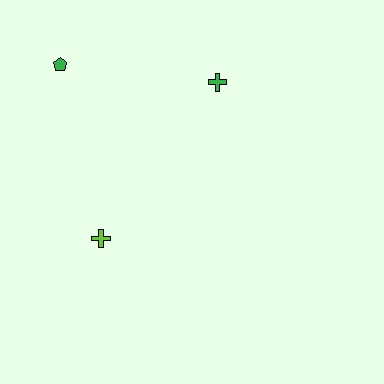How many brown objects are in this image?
There are no brown objects.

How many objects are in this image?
There are 3 objects.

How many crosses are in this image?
There are 2 crosses.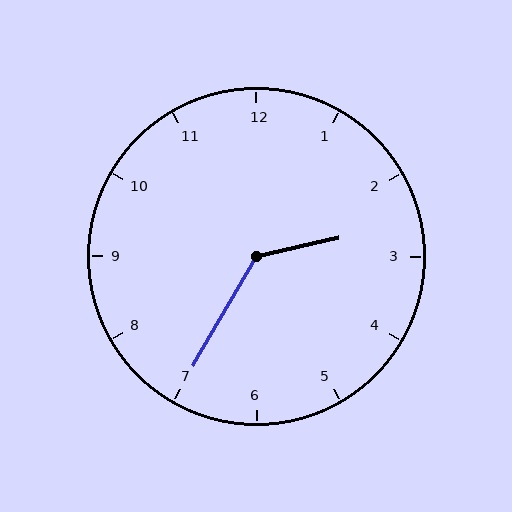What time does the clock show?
2:35.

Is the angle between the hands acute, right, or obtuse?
It is obtuse.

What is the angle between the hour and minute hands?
Approximately 132 degrees.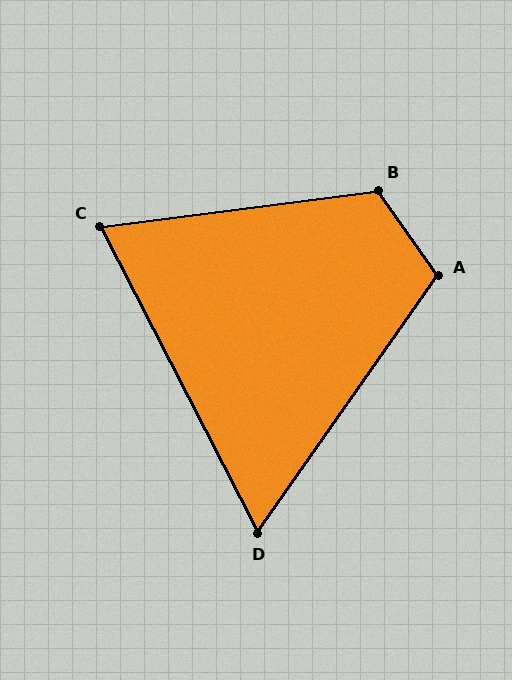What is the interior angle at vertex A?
Approximately 110 degrees (obtuse).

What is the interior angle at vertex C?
Approximately 70 degrees (acute).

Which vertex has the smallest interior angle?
D, at approximately 62 degrees.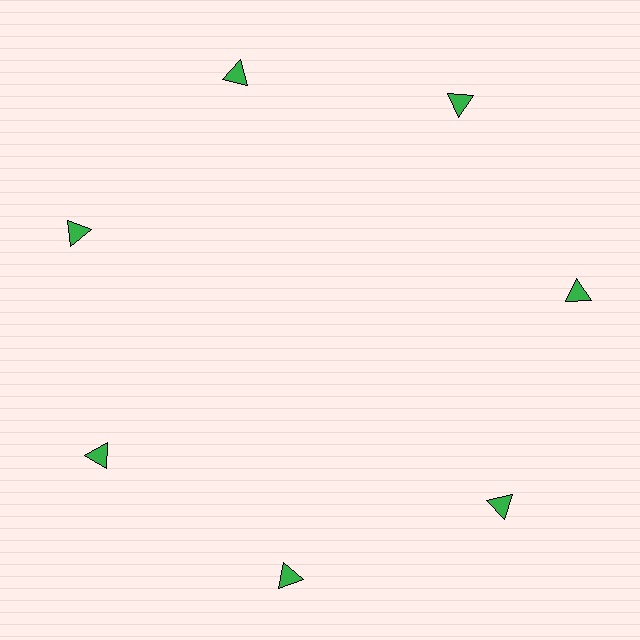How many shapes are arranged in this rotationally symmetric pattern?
There are 7 shapes, arranged in 7 groups of 1.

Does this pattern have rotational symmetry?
Yes, this pattern has 7-fold rotational symmetry. It looks the same after rotating 51 degrees around the center.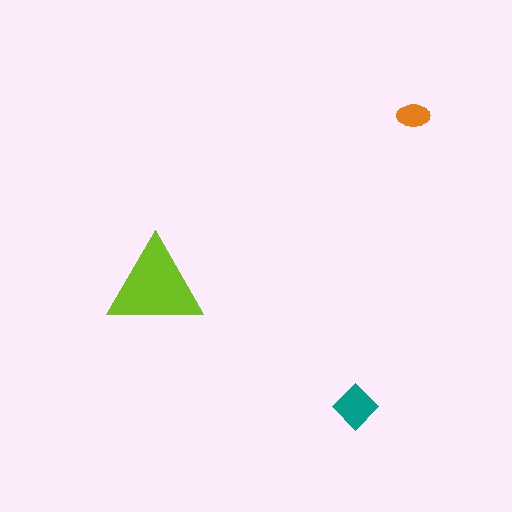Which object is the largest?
The lime triangle.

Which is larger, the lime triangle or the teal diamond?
The lime triangle.